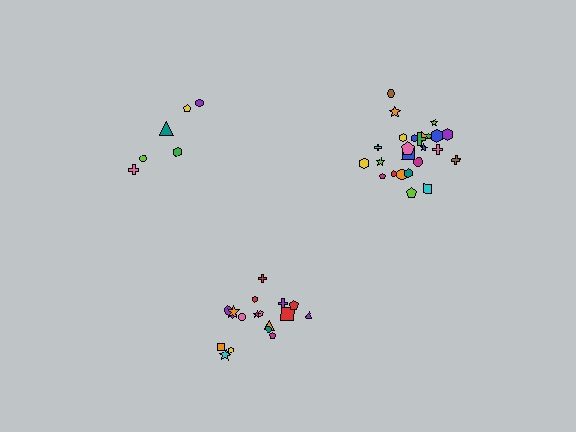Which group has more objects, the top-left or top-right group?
The top-right group.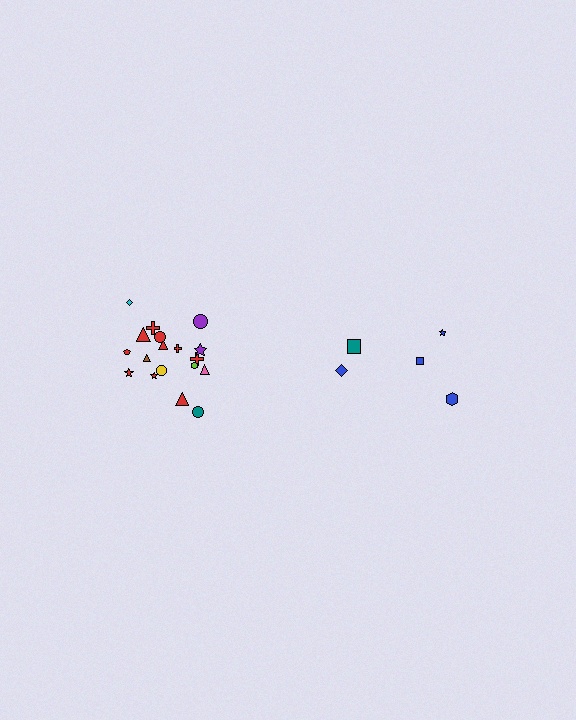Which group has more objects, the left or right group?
The left group.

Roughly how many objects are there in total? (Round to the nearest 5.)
Roughly 25 objects in total.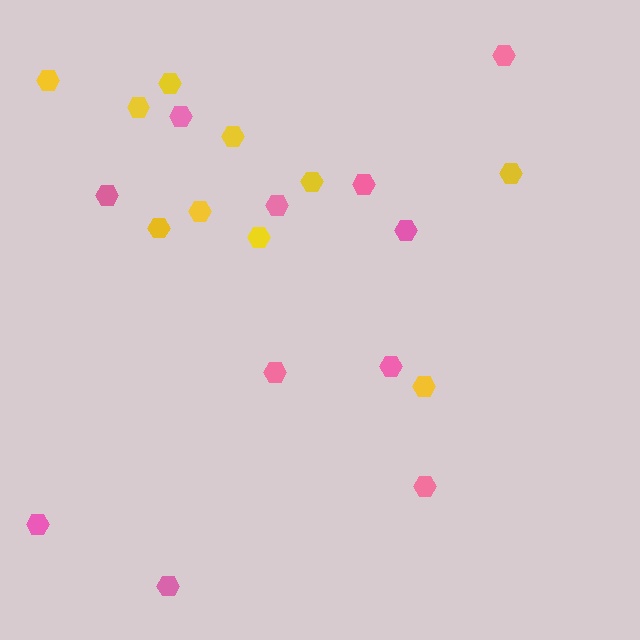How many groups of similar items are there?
There are 2 groups: one group of pink hexagons (11) and one group of yellow hexagons (10).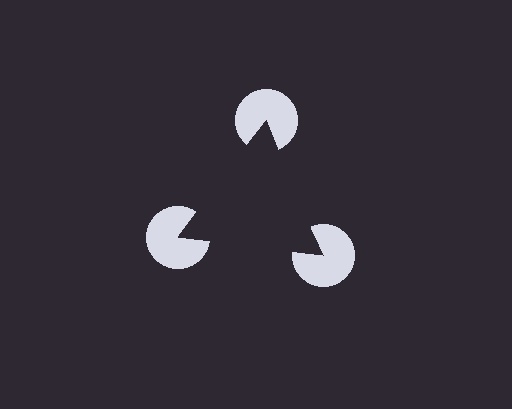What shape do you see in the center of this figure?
An illusory triangle — its edges are inferred from the aligned wedge cuts in the pac-man discs, not physically drawn.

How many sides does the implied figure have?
3 sides.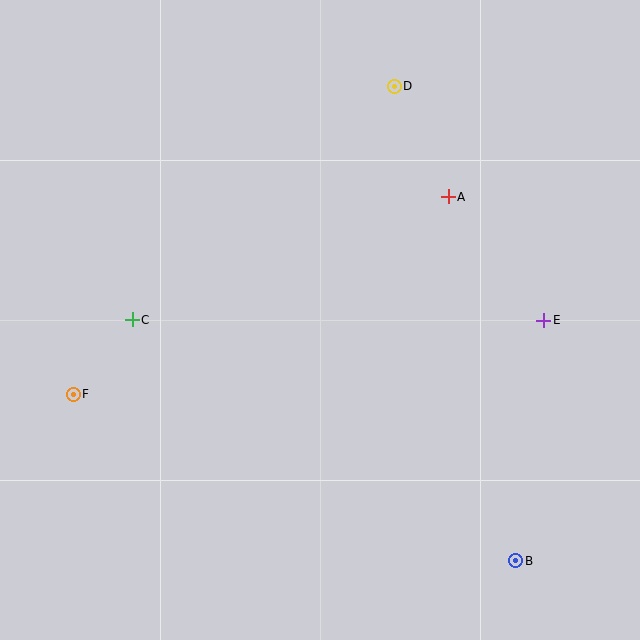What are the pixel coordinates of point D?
Point D is at (394, 86).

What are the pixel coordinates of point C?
Point C is at (132, 320).